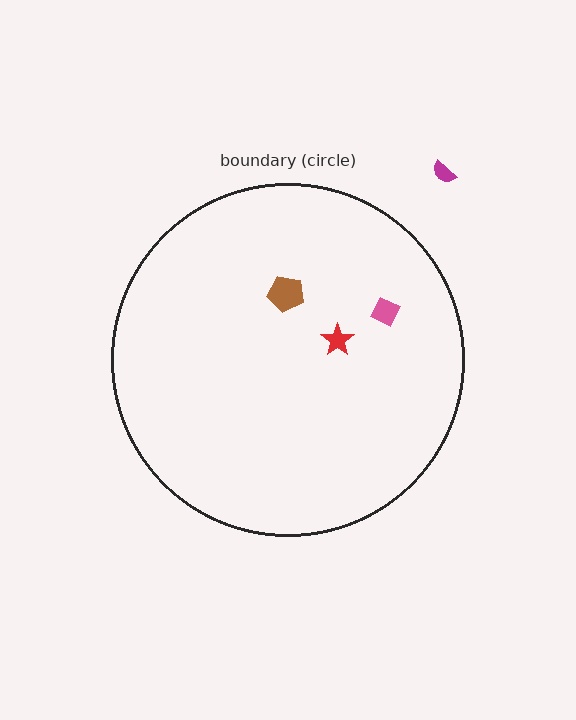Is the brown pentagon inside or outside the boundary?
Inside.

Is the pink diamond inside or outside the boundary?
Inside.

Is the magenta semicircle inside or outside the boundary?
Outside.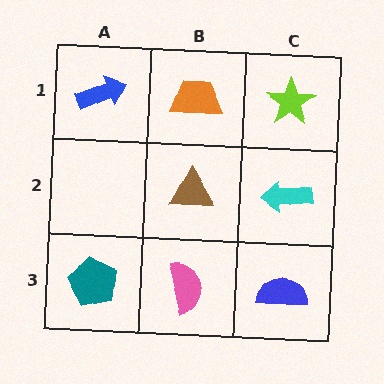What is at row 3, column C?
A blue semicircle.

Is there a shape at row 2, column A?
No, that cell is empty.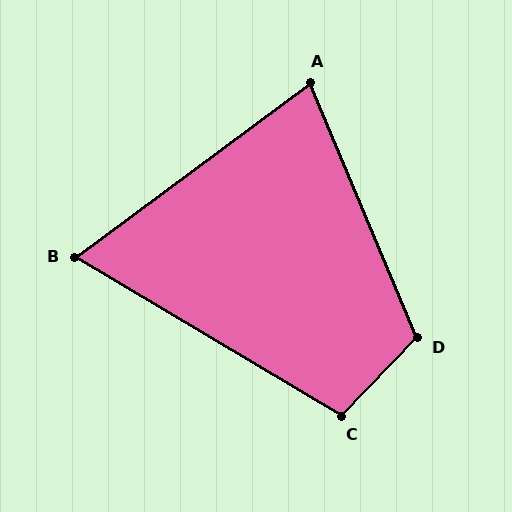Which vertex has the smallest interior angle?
B, at approximately 67 degrees.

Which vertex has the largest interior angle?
D, at approximately 113 degrees.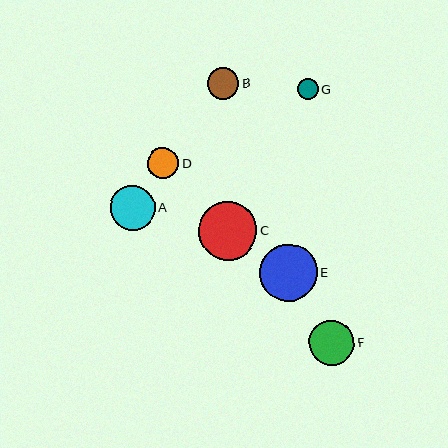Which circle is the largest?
Circle C is the largest with a size of approximately 58 pixels.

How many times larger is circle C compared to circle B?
Circle C is approximately 1.9 times the size of circle B.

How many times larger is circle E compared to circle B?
Circle E is approximately 1.8 times the size of circle B.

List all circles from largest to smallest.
From largest to smallest: C, E, F, A, B, D, G.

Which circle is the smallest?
Circle G is the smallest with a size of approximately 21 pixels.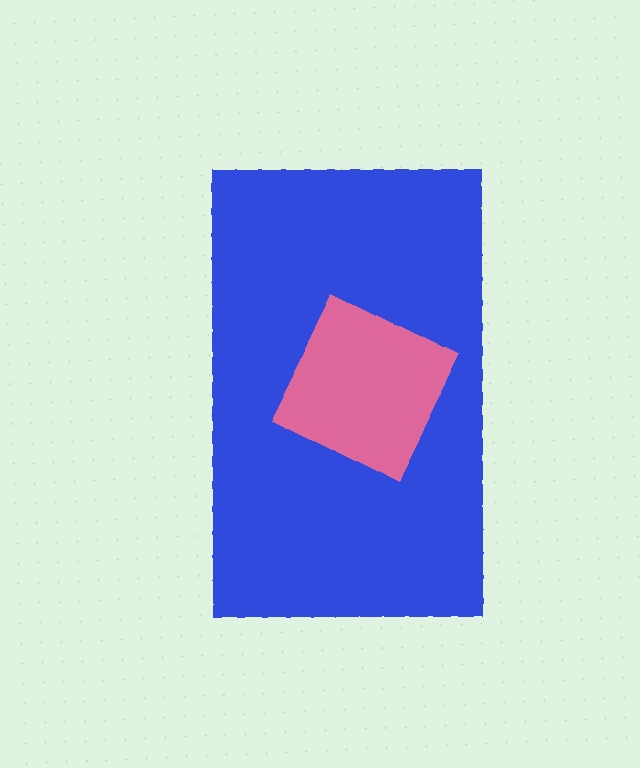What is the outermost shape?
The blue rectangle.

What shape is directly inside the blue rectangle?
The pink diamond.